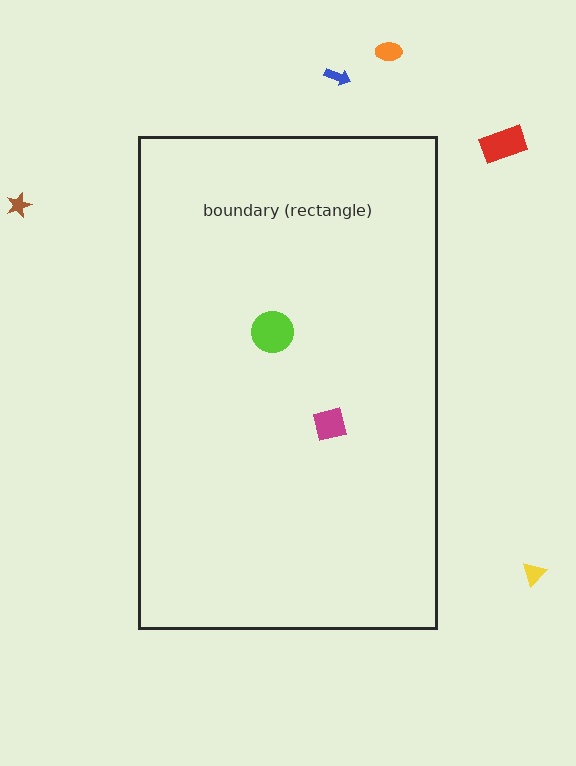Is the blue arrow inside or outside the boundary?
Outside.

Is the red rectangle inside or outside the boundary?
Outside.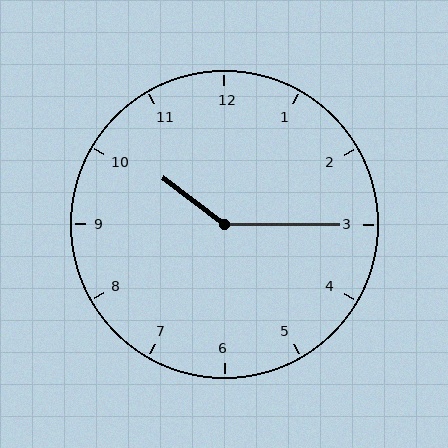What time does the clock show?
10:15.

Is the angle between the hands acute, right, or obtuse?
It is obtuse.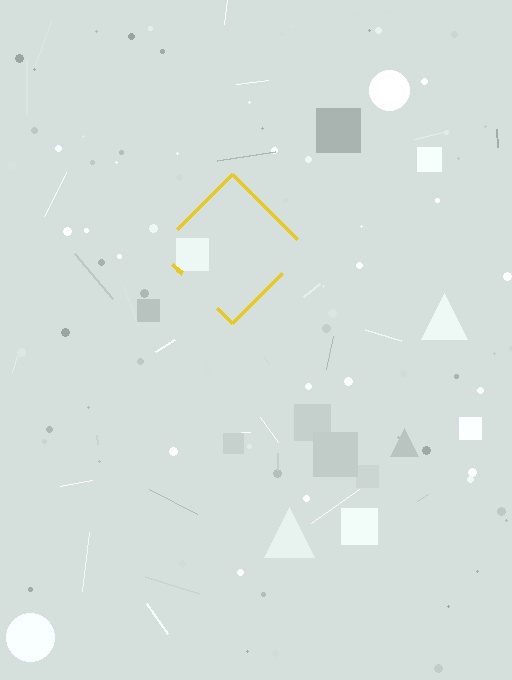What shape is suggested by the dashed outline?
The dashed outline suggests a diamond.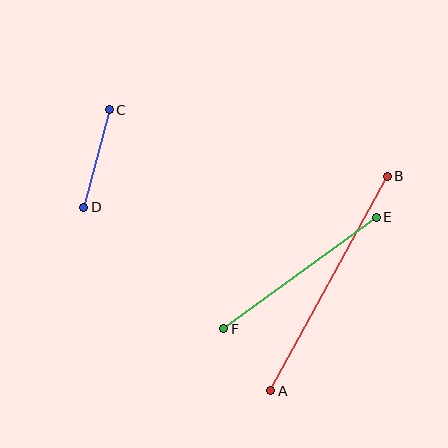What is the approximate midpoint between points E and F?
The midpoint is at approximately (300, 273) pixels.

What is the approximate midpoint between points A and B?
The midpoint is at approximately (329, 283) pixels.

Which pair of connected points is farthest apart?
Points A and B are farthest apart.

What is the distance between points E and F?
The distance is approximately 189 pixels.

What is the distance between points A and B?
The distance is approximately 244 pixels.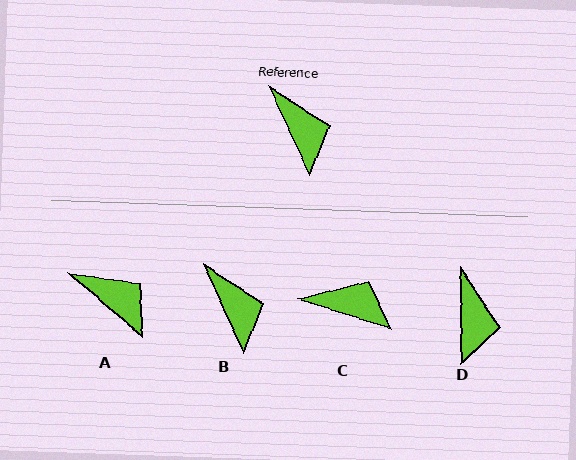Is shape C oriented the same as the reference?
No, it is off by about 47 degrees.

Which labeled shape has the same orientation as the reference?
B.